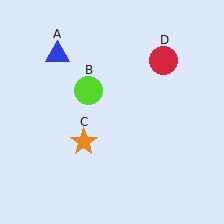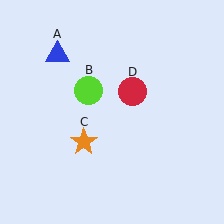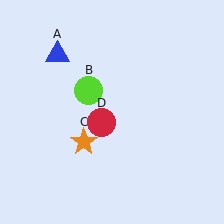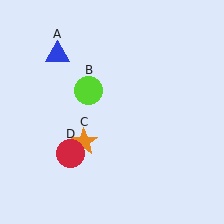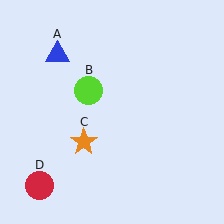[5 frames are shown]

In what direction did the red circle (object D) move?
The red circle (object D) moved down and to the left.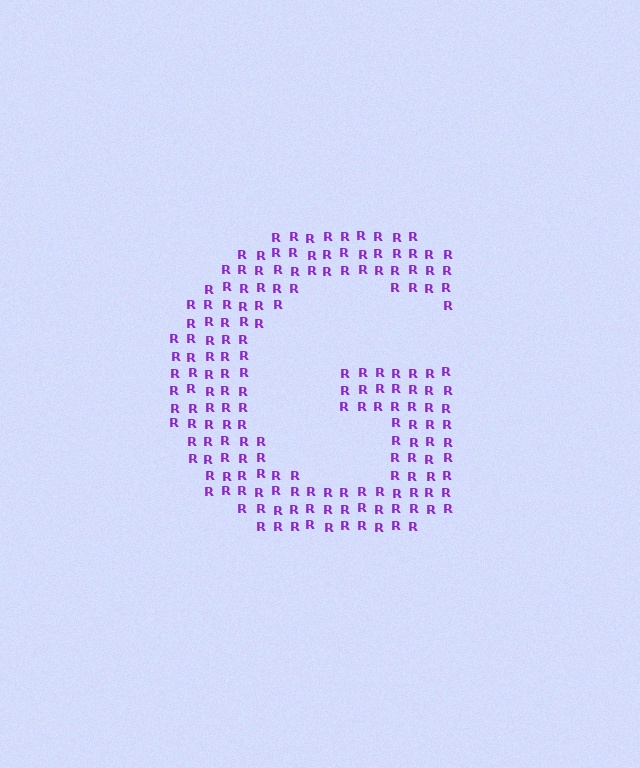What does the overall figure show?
The overall figure shows the letter G.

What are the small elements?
The small elements are letter R's.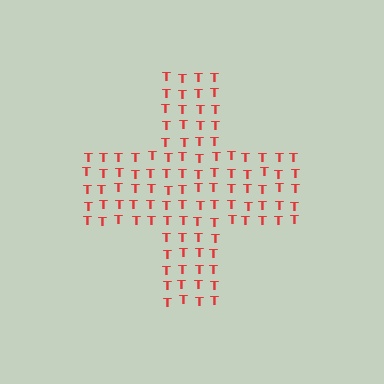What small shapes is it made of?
It is made of small letter T's.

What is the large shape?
The large shape is a cross.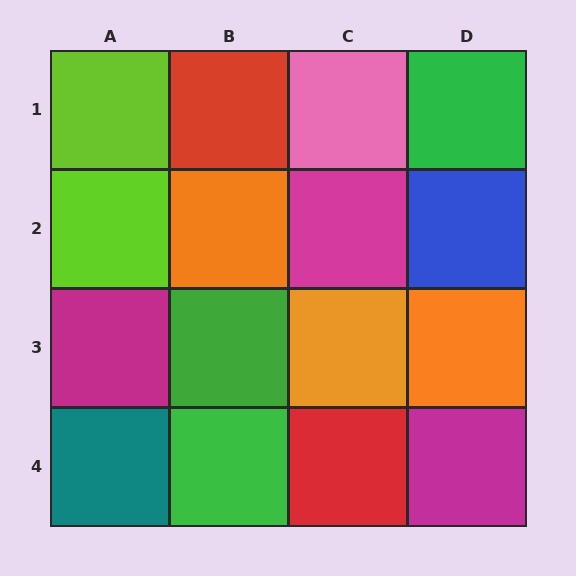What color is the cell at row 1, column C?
Pink.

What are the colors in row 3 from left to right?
Magenta, green, orange, orange.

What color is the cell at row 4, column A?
Teal.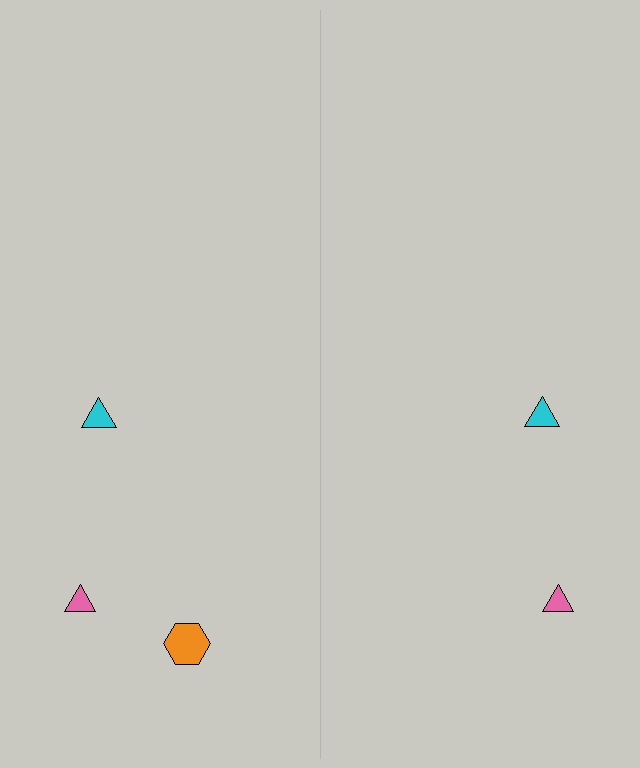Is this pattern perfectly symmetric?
No, the pattern is not perfectly symmetric. A orange hexagon is missing from the right side.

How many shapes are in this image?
There are 5 shapes in this image.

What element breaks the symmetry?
A orange hexagon is missing from the right side.